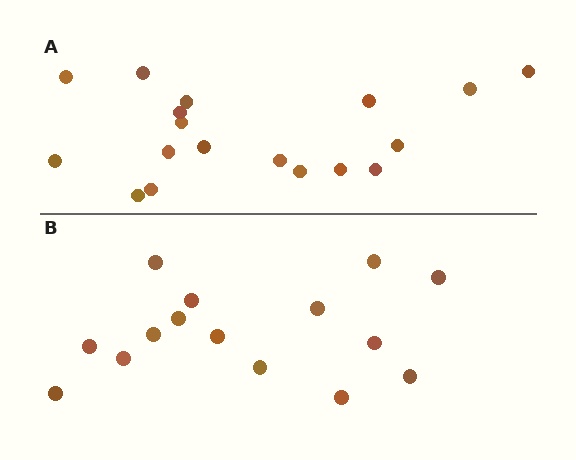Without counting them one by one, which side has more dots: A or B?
Region A (the top region) has more dots.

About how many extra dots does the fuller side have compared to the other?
Region A has just a few more — roughly 2 or 3 more dots than region B.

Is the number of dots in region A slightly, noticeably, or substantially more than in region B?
Region A has only slightly more — the two regions are fairly close. The ratio is roughly 1.2 to 1.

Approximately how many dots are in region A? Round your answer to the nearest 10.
About 20 dots. (The exact count is 18, which rounds to 20.)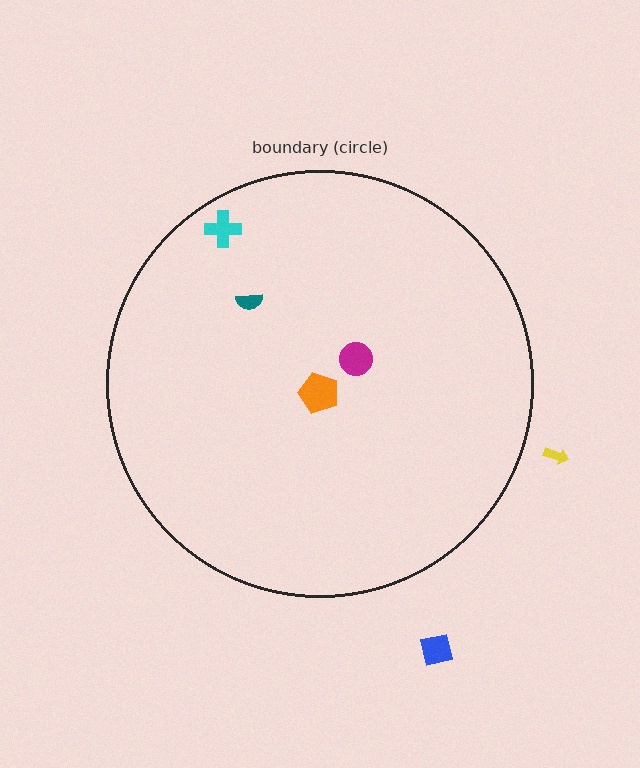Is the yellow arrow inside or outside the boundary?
Outside.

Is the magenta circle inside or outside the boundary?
Inside.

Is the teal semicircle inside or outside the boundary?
Inside.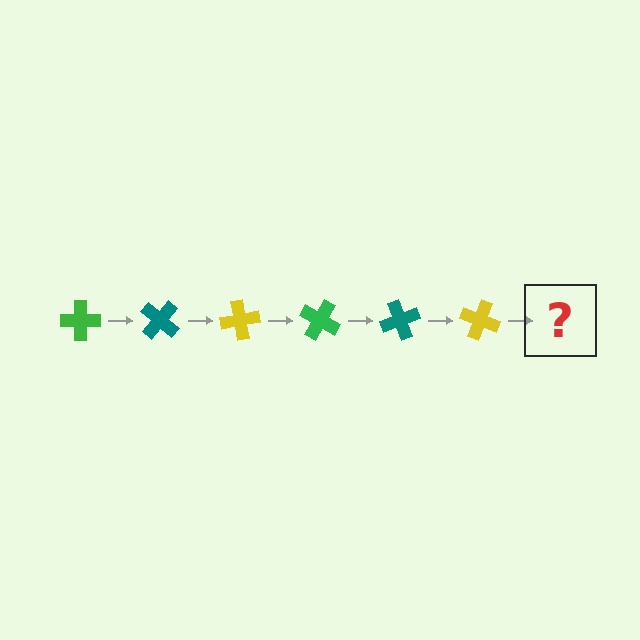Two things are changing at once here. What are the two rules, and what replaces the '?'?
The two rules are that it rotates 40 degrees each step and the color cycles through green, teal, and yellow. The '?' should be a green cross, rotated 240 degrees from the start.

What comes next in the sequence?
The next element should be a green cross, rotated 240 degrees from the start.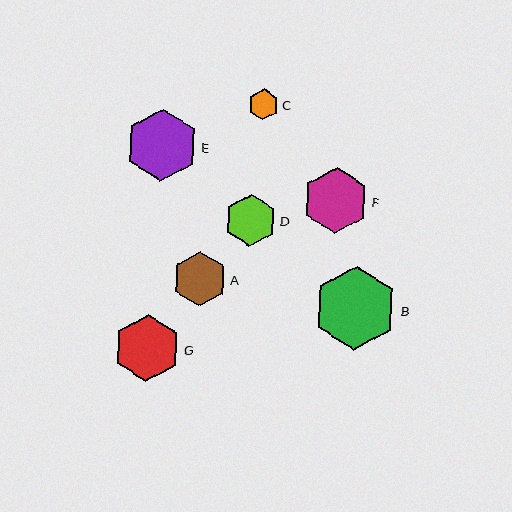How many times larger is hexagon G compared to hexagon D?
Hexagon G is approximately 1.3 times the size of hexagon D.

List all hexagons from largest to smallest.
From largest to smallest: B, E, G, F, A, D, C.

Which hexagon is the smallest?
Hexagon C is the smallest with a size of approximately 31 pixels.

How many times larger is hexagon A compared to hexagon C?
Hexagon A is approximately 1.7 times the size of hexagon C.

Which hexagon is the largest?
Hexagon B is the largest with a size of approximately 83 pixels.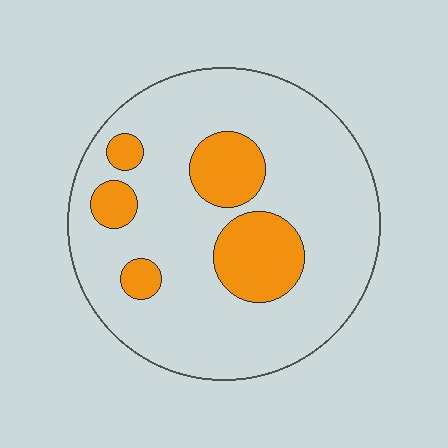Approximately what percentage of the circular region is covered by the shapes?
Approximately 20%.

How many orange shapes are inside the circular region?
5.